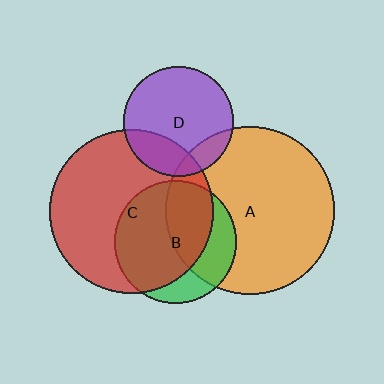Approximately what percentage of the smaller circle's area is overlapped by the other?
Approximately 45%.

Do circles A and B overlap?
Yes.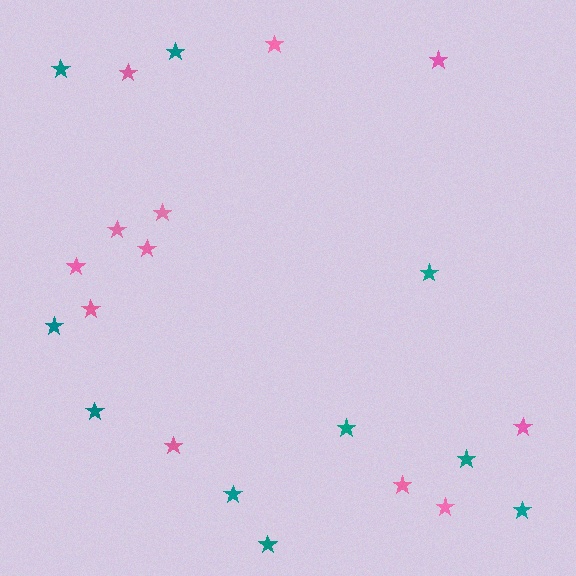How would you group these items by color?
There are 2 groups: one group of teal stars (10) and one group of pink stars (12).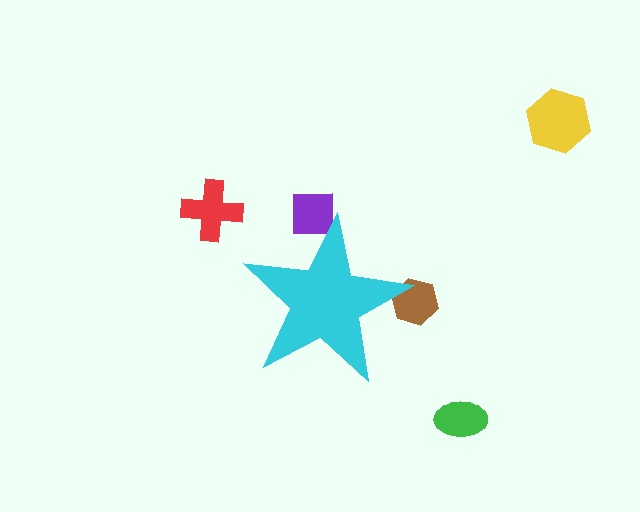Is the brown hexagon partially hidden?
Yes, the brown hexagon is partially hidden behind the cyan star.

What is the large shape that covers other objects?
A cyan star.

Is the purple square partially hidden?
Yes, the purple square is partially hidden behind the cyan star.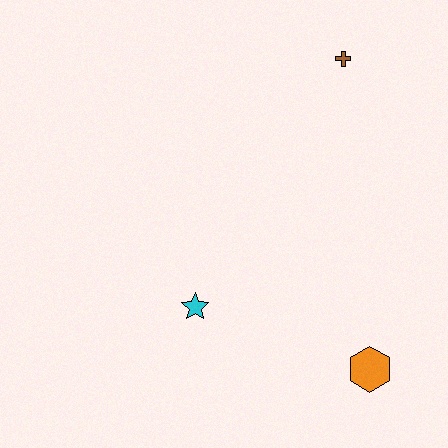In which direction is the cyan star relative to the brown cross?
The cyan star is below the brown cross.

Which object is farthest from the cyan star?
The brown cross is farthest from the cyan star.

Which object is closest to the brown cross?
The cyan star is closest to the brown cross.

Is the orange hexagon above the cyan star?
No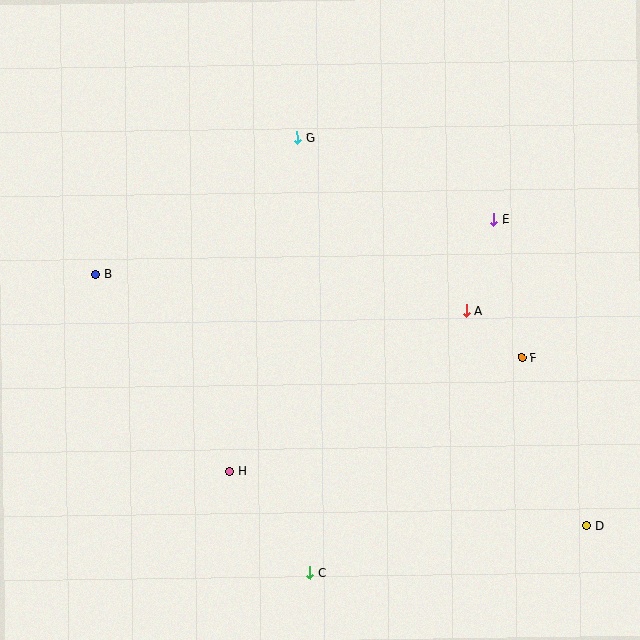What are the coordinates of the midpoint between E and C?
The midpoint between E and C is at (402, 396).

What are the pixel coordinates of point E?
Point E is at (493, 220).